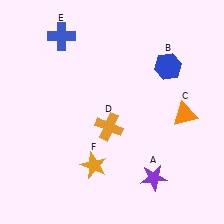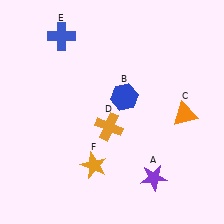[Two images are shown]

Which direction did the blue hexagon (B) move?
The blue hexagon (B) moved left.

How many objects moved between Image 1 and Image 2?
1 object moved between the two images.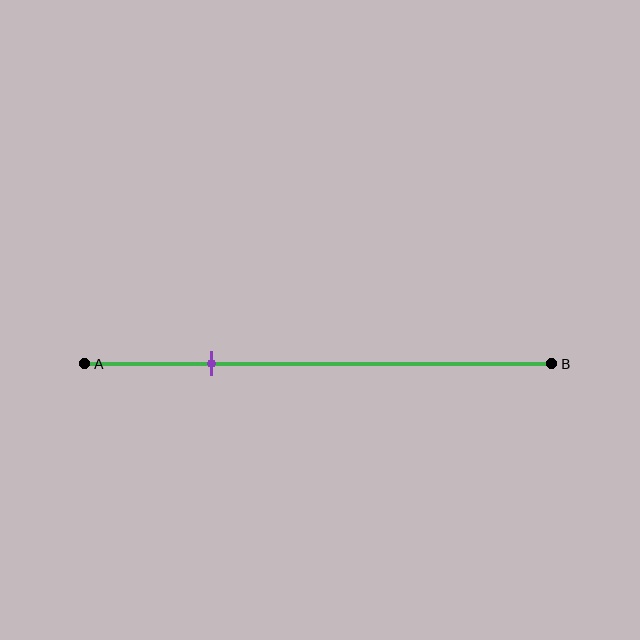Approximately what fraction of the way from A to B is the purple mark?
The purple mark is approximately 25% of the way from A to B.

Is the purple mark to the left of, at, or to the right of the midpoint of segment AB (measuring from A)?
The purple mark is to the left of the midpoint of segment AB.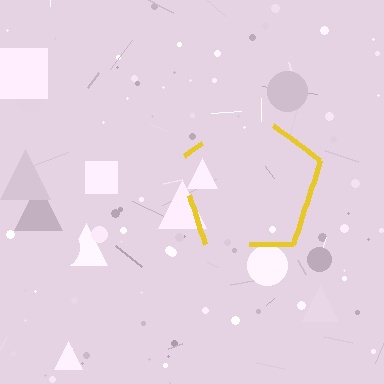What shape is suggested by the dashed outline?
The dashed outline suggests a pentagon.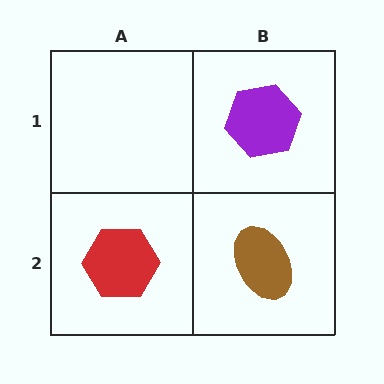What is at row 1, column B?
A purple hexagon.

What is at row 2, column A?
A red hexagon.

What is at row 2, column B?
A brown ellipse.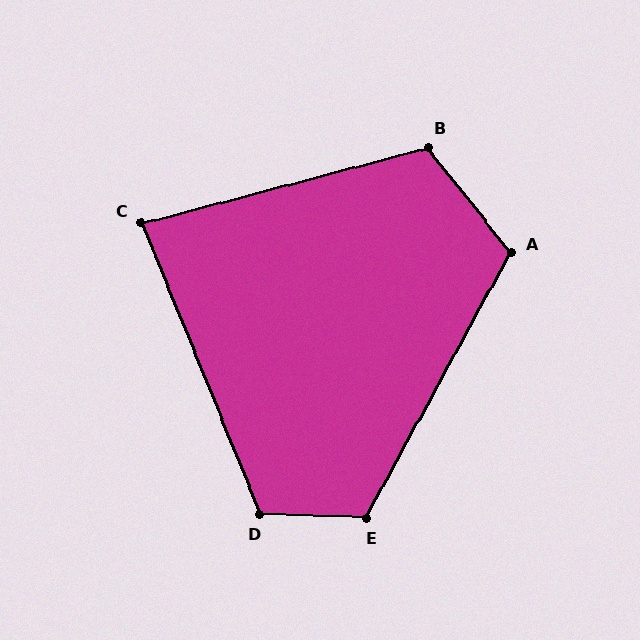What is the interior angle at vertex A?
Approximately 113 degrees (obtuse).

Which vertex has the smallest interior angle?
C, at approximately 83 degrees.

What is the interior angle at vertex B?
Approximately 114 degrees (obtuse).